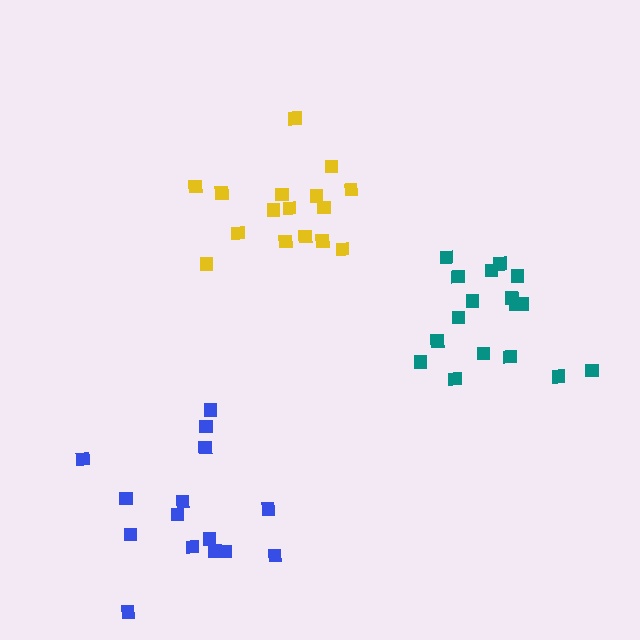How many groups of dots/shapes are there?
There are 3 groups.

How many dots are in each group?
Group 1: 17 dots, Group 2: 16 dots, Group 3: 15 dots (48 total).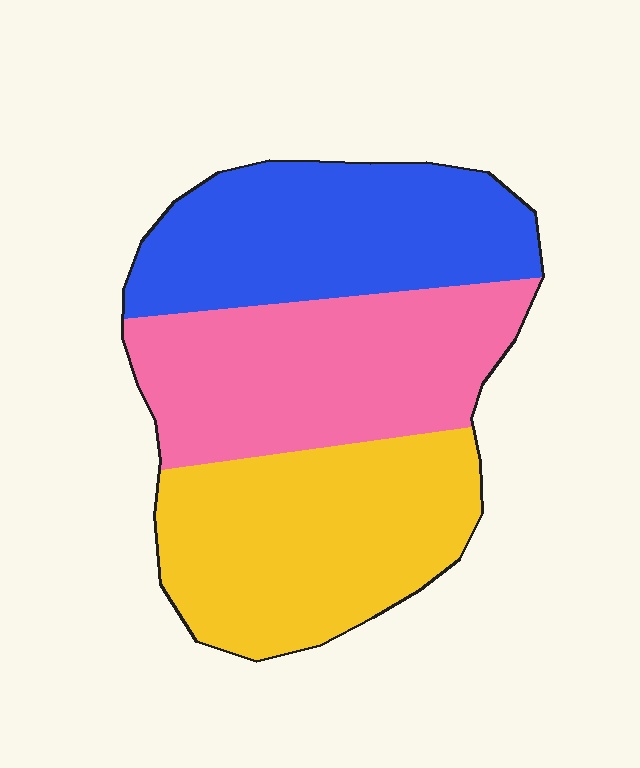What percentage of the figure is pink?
Pink covers around 35% of the figure.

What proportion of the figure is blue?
Blue takes up about one third (1/3) of the figure.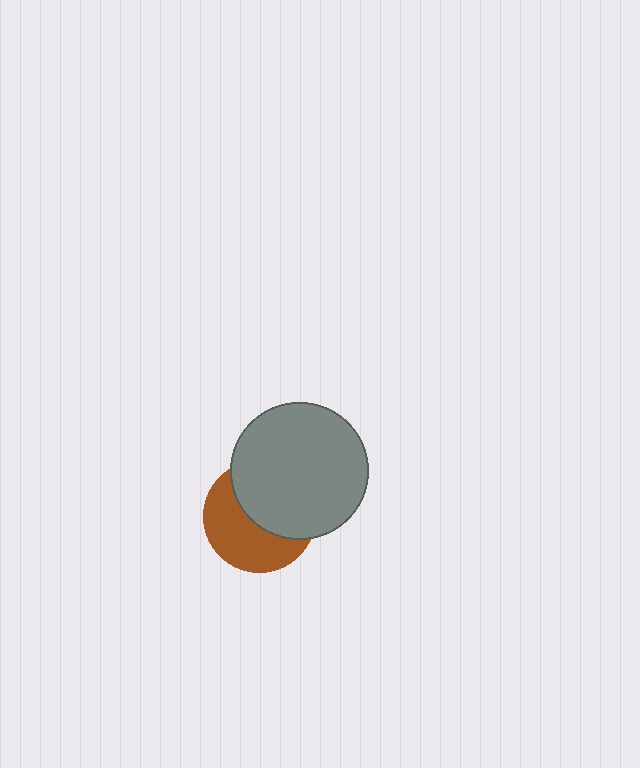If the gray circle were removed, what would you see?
You would see the complete brown circle.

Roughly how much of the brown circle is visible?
About half of it is visible (roughly 50%).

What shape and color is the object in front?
The object in front is a gray circle.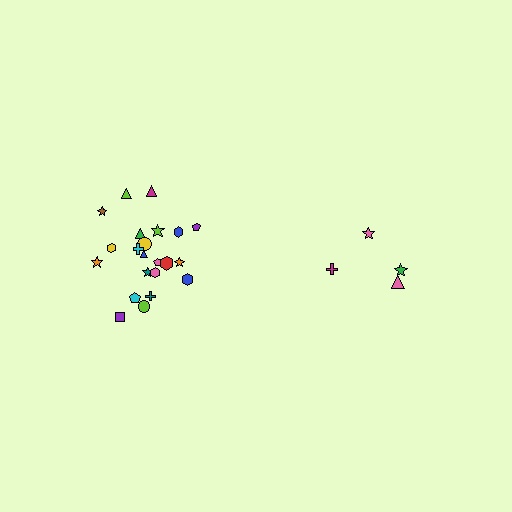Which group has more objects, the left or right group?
The left group.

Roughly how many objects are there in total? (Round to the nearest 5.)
Roughly 25 objects in total.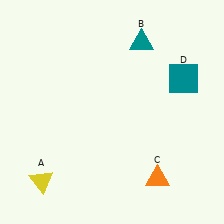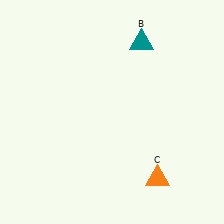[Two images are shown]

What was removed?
The yellow triangle (A), the teal square (D) were removed in Image 2.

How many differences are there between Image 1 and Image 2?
There are 2 differences between the two images.